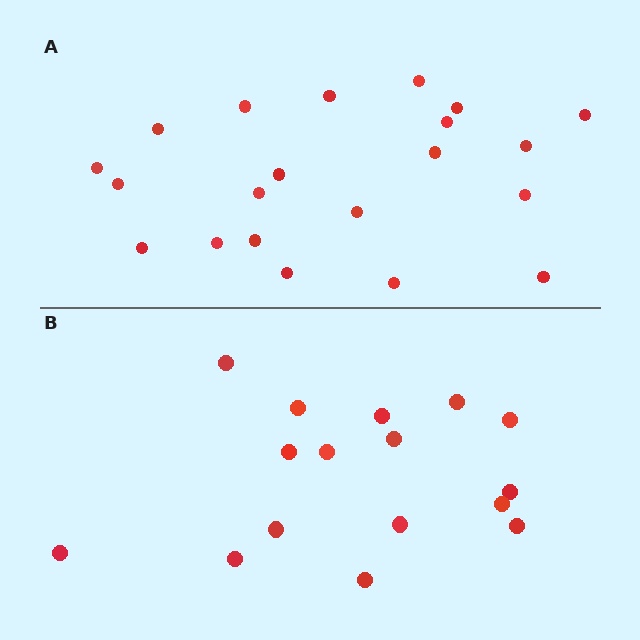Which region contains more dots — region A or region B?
Region A (the top region) has more dots.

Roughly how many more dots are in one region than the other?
Region A has about 5 more dots than region B.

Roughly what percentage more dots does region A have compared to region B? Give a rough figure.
About 30% more.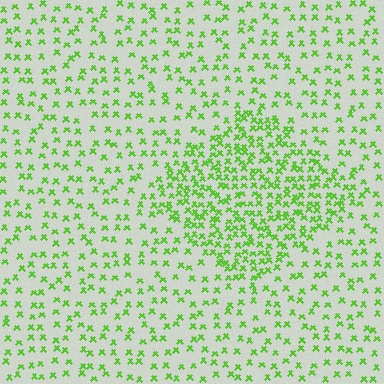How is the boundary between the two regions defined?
The boundary is defined by a change in element density (approximately 2.2x ratio). All elements are the same color, size, and shape.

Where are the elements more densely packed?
The elements are more densely packed inside the diamond boundary.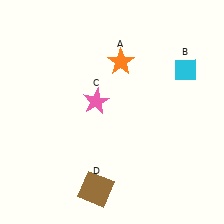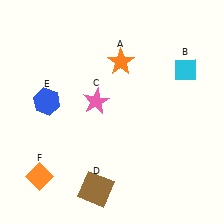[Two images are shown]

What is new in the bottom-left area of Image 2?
An orange diamond (F) was added in the bottom-left area of Image 2.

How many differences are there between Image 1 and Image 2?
There are 2 differences between the two images.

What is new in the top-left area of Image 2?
A blue hexagon (E) was added in the top-left area of Image 2.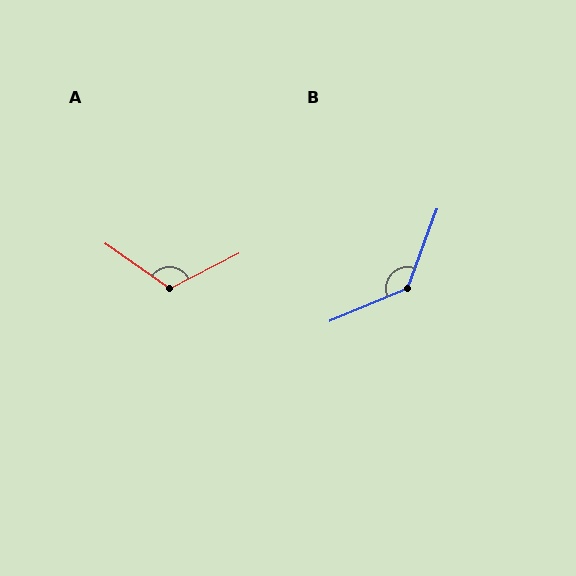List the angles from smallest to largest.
A (118°), B (133°).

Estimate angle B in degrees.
Approximately 133 degrees.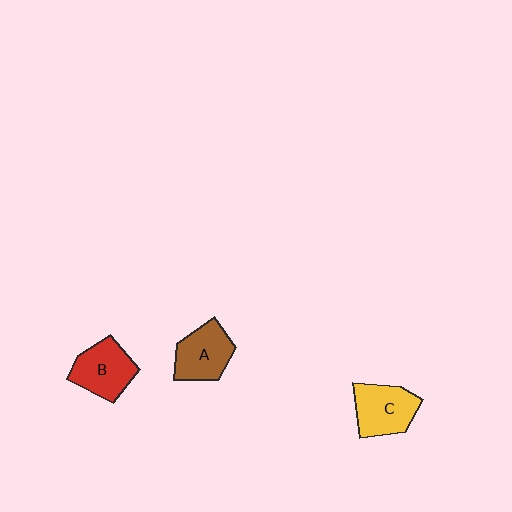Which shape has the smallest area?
Shape A (brown).